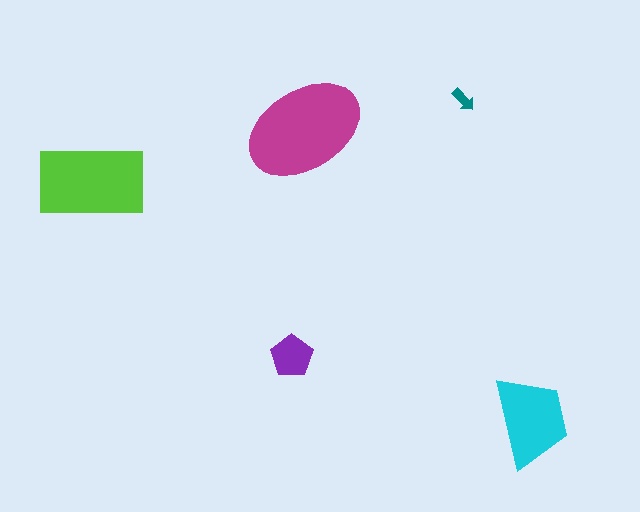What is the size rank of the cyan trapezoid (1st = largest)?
3rd.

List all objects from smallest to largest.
The teal arrow, the purple pentagon, the cyan trapezoid, the lime rectangle, the magenta ellipse.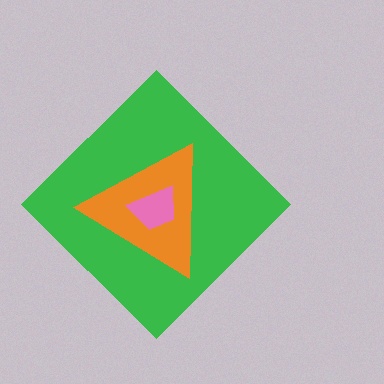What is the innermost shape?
The pink trapezoid.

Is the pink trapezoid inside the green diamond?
Yes.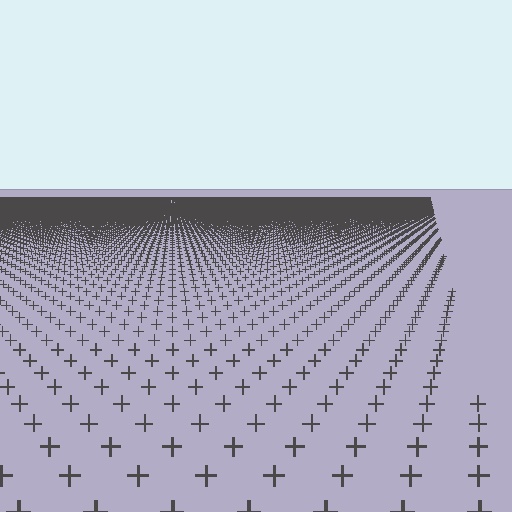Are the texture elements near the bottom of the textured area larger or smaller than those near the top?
Larger. Near the bottom, elements are closer to the viewer and appear at a bigger on-screen size.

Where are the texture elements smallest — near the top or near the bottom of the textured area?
Near the top.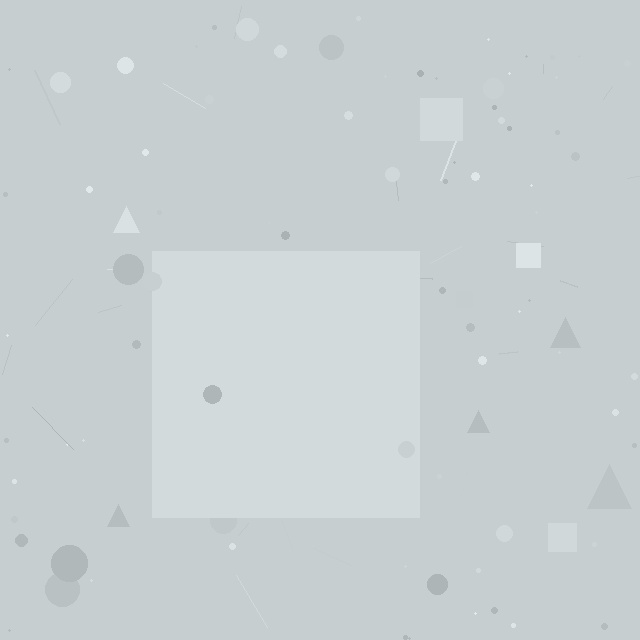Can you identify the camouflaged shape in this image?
The camouflaged shape is a square.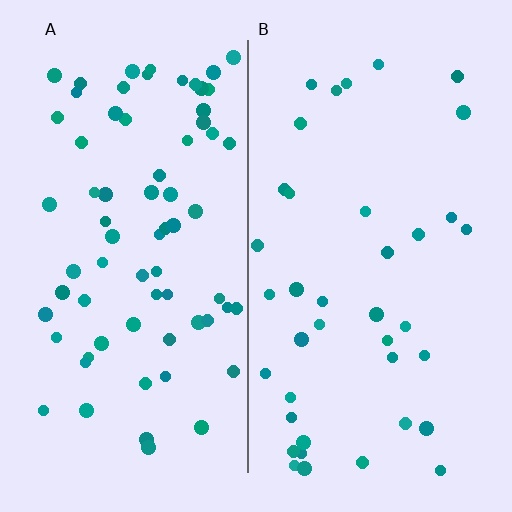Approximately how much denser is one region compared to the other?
Approximately 1.8× — region A over region B.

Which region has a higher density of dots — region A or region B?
A (the left).